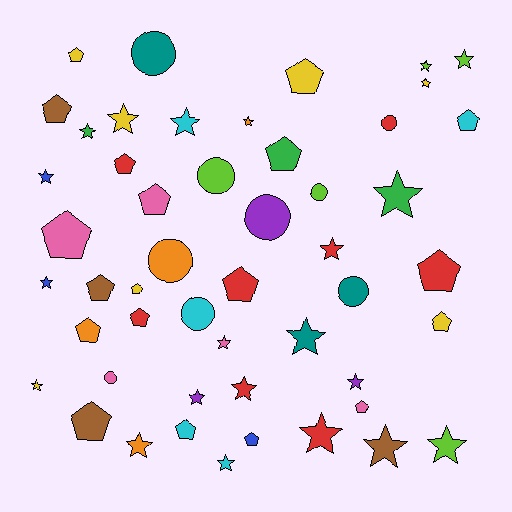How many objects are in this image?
There are 50 objects.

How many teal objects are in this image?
There are 3 teal objects.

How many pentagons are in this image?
There are 19 pentagons.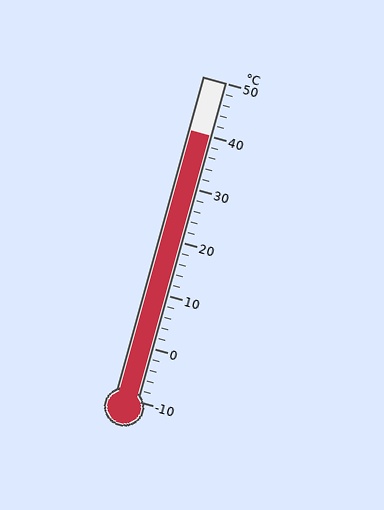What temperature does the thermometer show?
The thermometer shows approximately 40°C.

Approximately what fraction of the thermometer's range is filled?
The thermometer is filled to approximately 85% of its range.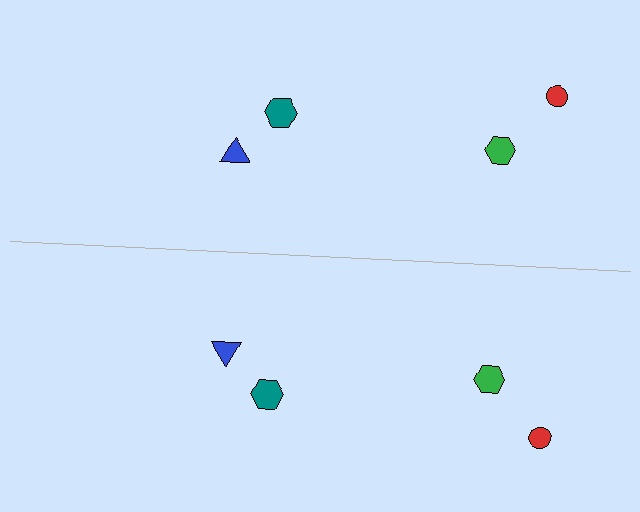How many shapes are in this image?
There are 8 shapes in this image.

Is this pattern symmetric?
Yes, this pattern has bilateral (reflection) symmetry.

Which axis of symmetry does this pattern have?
The pattern has a horizontal axis of symmetry running through the center of the image.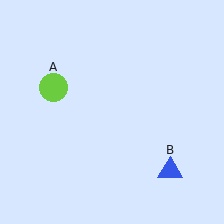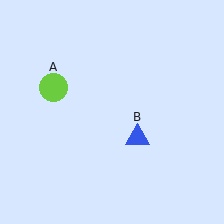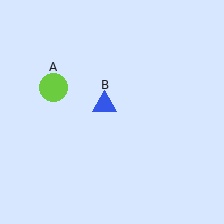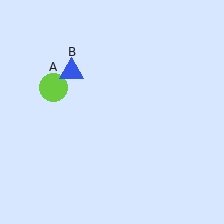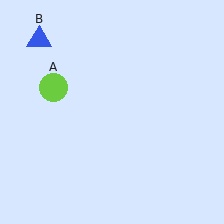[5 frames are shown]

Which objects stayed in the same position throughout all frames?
Lime circle (object A) remained stationary.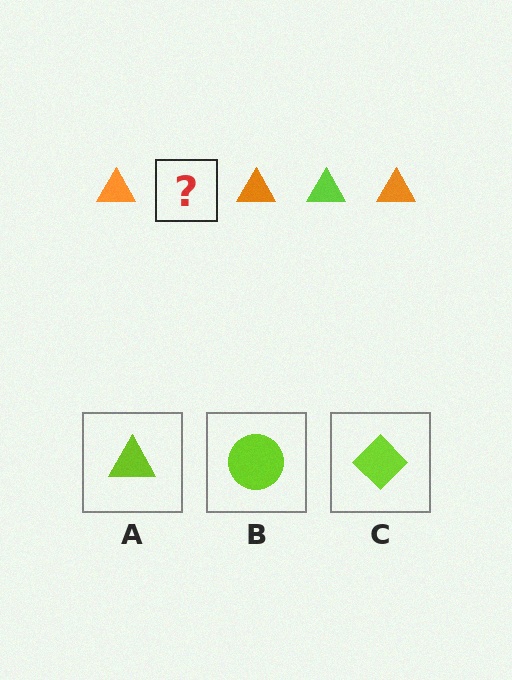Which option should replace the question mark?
Option A.